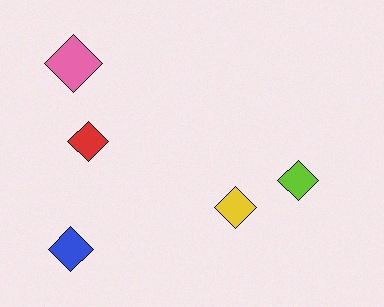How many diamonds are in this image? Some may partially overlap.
There are 5 diamonds.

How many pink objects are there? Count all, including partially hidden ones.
There is 1 pink object.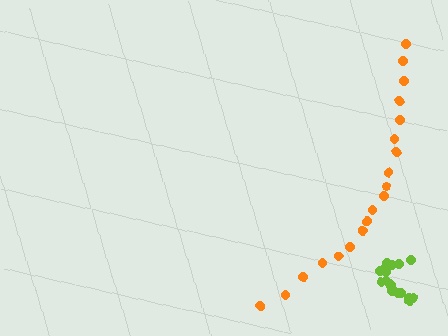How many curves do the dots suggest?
There are 2 distinct paths.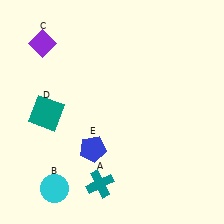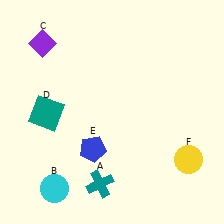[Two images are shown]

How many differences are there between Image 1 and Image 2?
There is 1 difference between the two images.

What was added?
A yellow circle (F) was added in Image 2.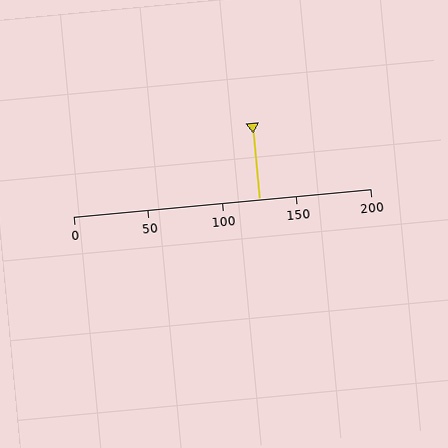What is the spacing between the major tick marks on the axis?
The major ticks are spaced 50 apart.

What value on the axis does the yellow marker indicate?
The marker indicates approximately 125.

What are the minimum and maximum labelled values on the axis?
The axis runs from 0 to 200.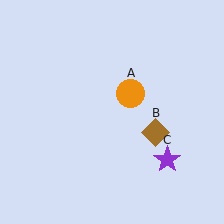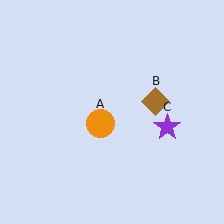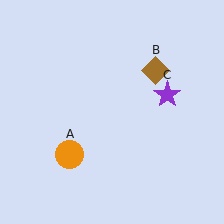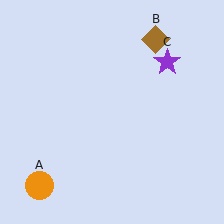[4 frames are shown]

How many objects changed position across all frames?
3 objects changed position: orange circle (object A), brown diamond (object B), purple star (object C).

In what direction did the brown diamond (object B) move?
The brown diamond (object B) moved up.